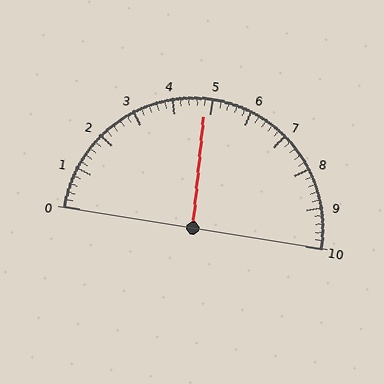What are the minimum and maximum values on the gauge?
The gauge ranges from 0 to 10.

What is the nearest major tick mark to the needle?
The nearest major tick mark is 5.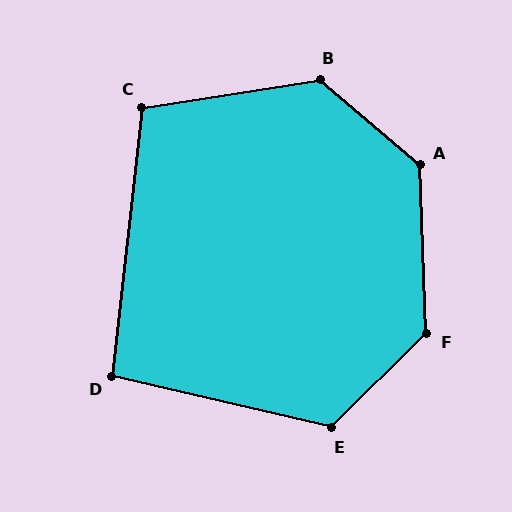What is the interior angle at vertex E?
Approximately 122 degrees (obtuse).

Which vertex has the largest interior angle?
A, at approximately 133 degrees.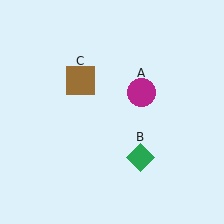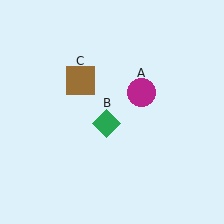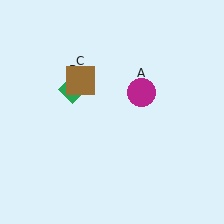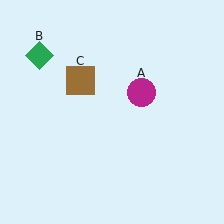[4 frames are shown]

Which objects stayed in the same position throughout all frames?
Magenta circle (object A) and brown square (object C) remained stationary.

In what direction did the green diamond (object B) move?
The green diamond (object B) moved up and to the left.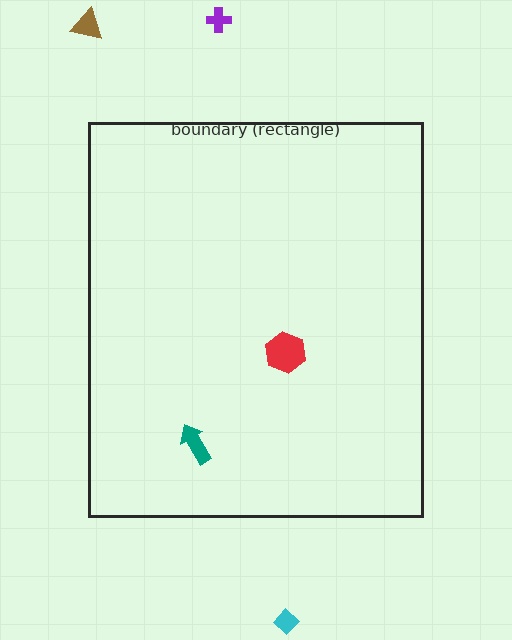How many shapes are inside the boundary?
2 inside, 3 outside.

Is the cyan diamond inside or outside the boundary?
Outside.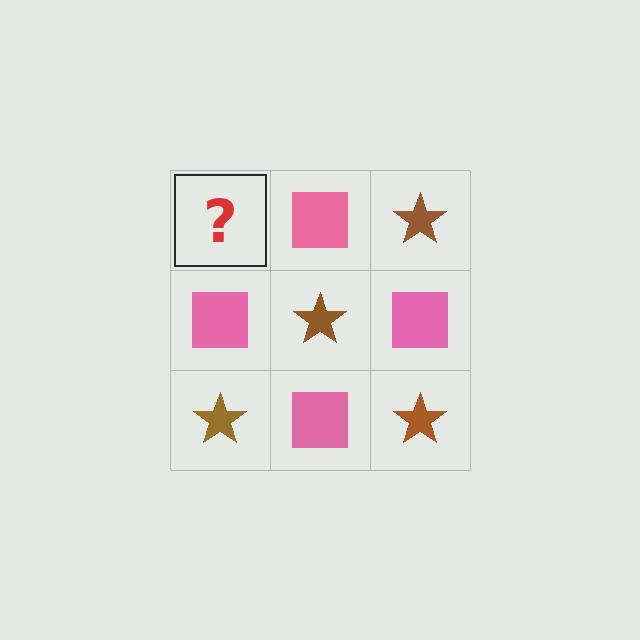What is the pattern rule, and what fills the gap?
The rule is that it alternates brown star and pink square in a checkerboard pattern. The gap should be filled with a brown star.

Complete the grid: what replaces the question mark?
The question mark should be replaced with a brown star.